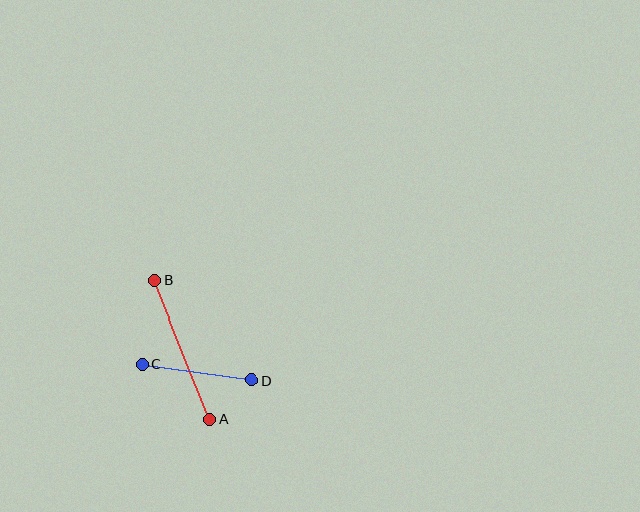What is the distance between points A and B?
The distance is approximately 150 pixels.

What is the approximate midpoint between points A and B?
The midpoint is at approximately (182, 350) pixels.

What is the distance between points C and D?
The distance is approximately 110 pixels.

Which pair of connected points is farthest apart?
Points A and B are farthest apart.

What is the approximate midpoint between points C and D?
The midpoint is at approximately (197, 372) pixels.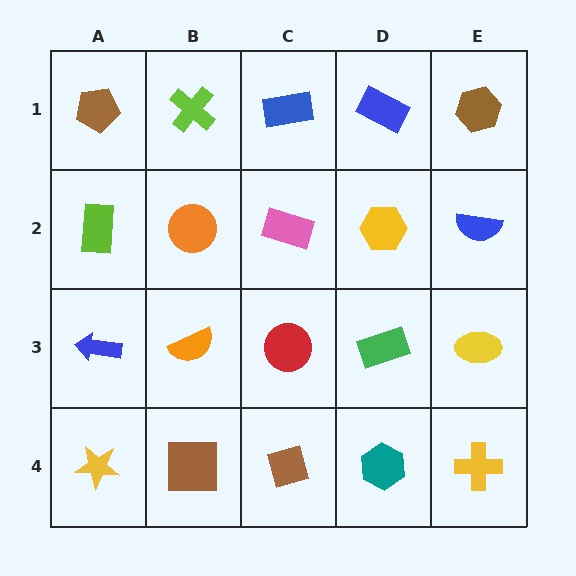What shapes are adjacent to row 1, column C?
A pink rectangle (row 2, column C), a lime cross (row 1, column B), a blue rectangle (row 1, column D).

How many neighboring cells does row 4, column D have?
3.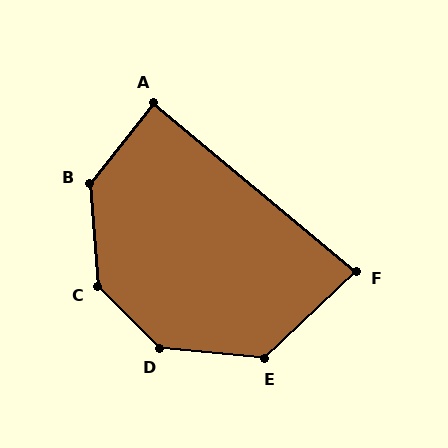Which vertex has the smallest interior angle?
F, at approximately 83 degrees.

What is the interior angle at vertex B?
Approximately 137 degrees (obtuse).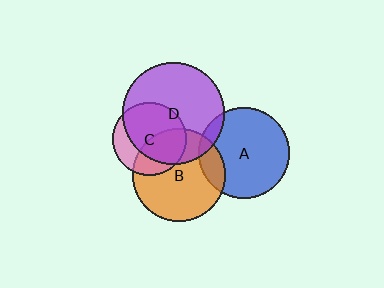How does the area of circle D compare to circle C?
Approximately 1.9 times.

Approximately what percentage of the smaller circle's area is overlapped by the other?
Approximately 10%.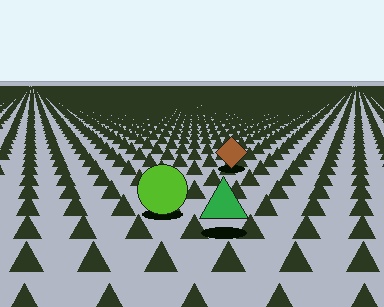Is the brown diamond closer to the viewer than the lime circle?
No. The lime circle is closer — you can tell from the texture gradient: the ground texture is coarser near it.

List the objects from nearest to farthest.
From nearest to farthest: the green triangle, the lime circle, the brown diamond.